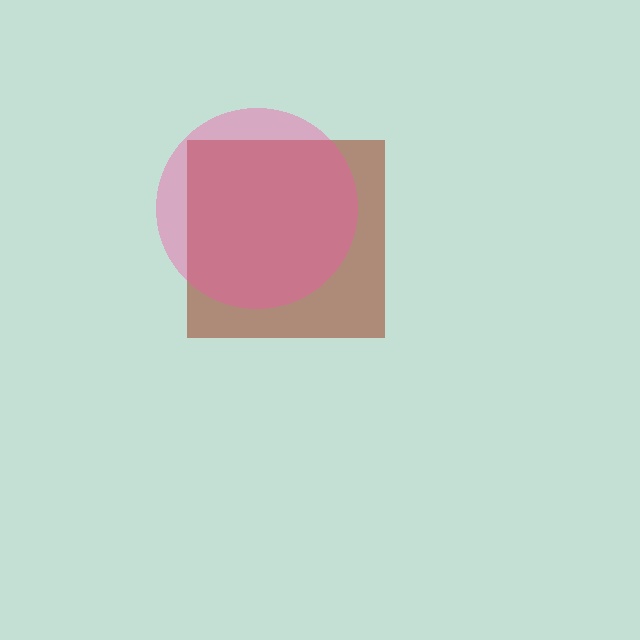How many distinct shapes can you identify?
There are 2 distinct shapes: a brown square, a pink circle.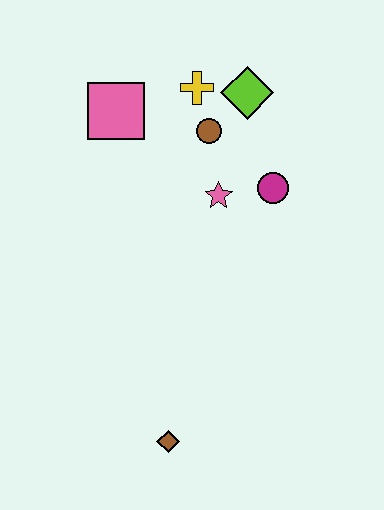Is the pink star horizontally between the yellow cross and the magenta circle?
Yes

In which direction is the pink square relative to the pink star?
The pink square is to the left of the pink star.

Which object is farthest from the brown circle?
The brown diamond is farthest from the brown circle.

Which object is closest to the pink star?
The magenta circle is closest to the pink star.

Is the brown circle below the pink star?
No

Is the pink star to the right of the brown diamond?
Yes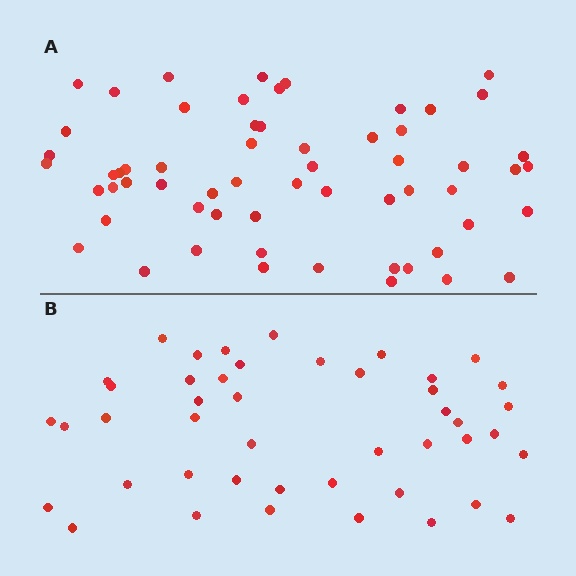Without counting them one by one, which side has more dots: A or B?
Region A (the top region) has more dots.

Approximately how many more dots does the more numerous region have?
Region A has approximately 15 more dots than region B.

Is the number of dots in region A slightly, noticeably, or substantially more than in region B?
Region A has noticeably more, but not dramatically so. The ratio is roughly 1.3 to 1.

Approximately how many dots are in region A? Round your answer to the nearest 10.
About 60 dots.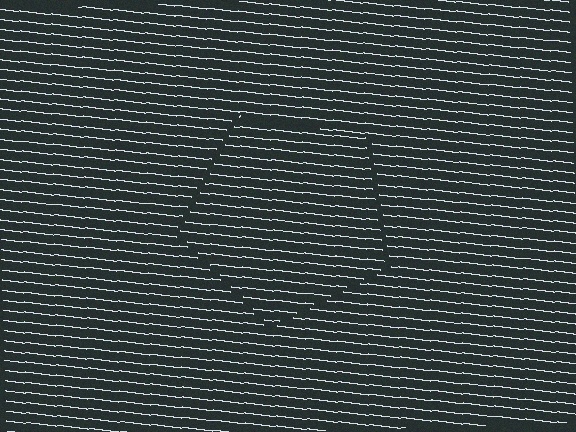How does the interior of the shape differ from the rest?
The interior of the shape contains the same grating, shifted by half a period — the contour is defined by the phase discontinuity where line-ends from the inner and outer gratings abut.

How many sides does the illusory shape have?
5 sides — the line-ends trace a pentagon.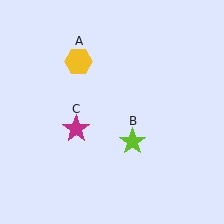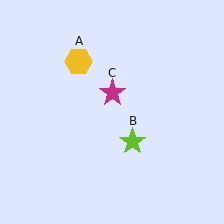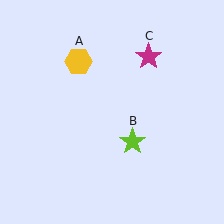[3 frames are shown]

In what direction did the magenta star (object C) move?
The magenta star (object C) moved up and to the right.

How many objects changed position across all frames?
1 object changed position: magenta star (object C).